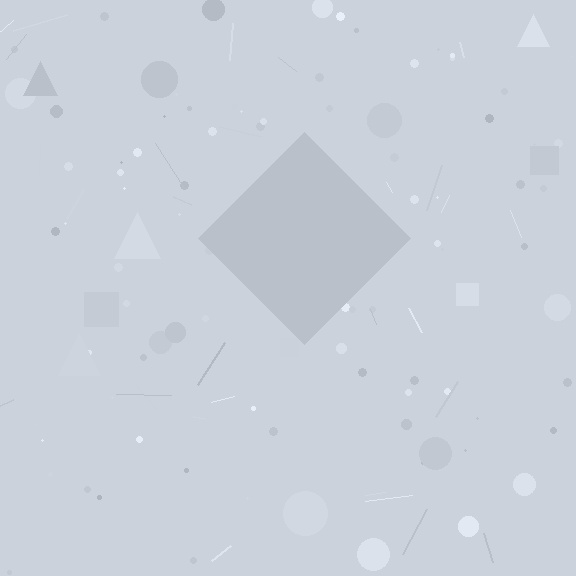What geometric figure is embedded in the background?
A diamond is embedded in the background.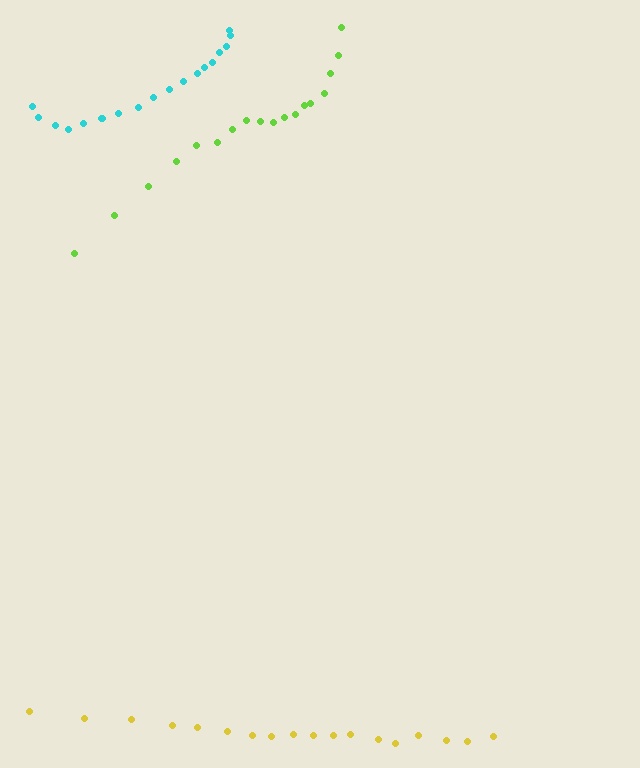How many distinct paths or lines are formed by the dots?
There are 3 distinct paths.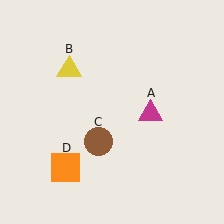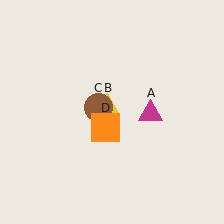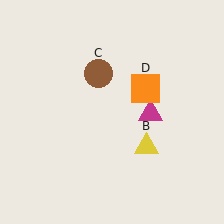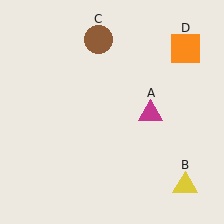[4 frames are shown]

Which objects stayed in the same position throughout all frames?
Magenta triangle (object A) remained stationary.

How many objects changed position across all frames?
3 objects changed position: yellow triangle (object B), brown circle (object C), orange square (object D).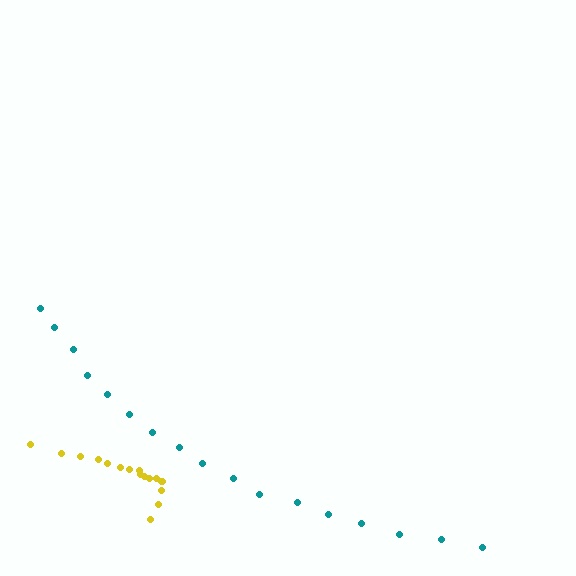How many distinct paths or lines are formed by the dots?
There are 2 distinct paths.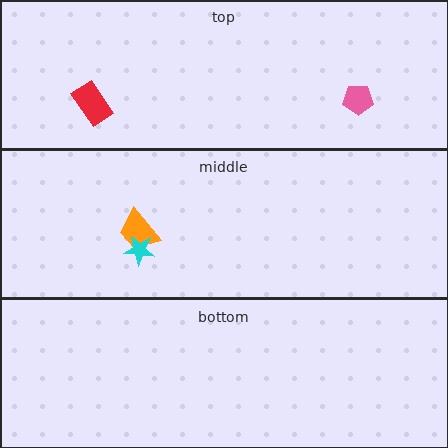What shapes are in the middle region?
The orange trapezoid, the cyan star.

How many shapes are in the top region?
2.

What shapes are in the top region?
The pink pentagon, the red rectangle.